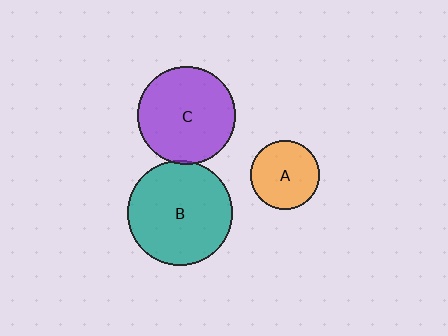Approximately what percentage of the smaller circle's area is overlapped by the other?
Approximately 5%.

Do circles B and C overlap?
Yes.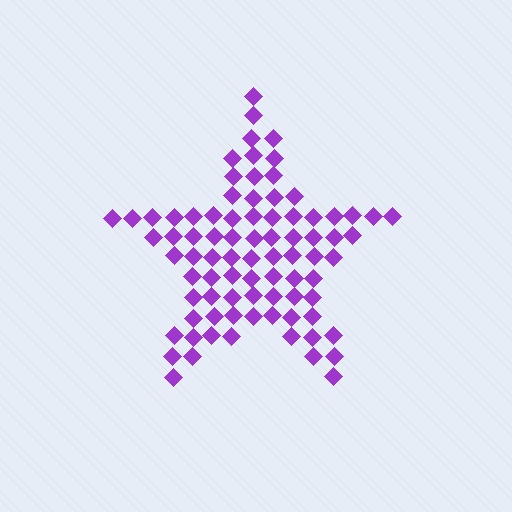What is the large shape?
The large shape is a star.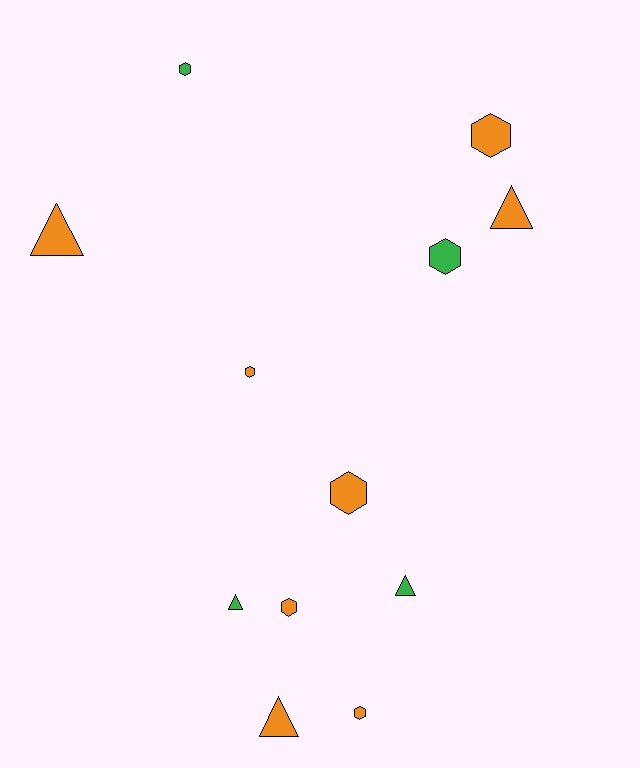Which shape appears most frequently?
Hexagon, with 7 objects.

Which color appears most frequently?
Orange, with 8 objects.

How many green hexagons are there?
There are 2 green hexagons.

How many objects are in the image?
There are 12 objects.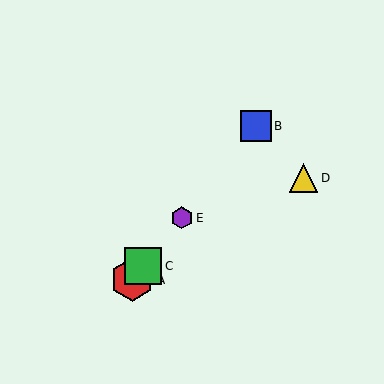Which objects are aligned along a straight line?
Objects A, B, C, E are aligned along a straight line.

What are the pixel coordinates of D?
Object D is at (303, 178).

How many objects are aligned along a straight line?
4 objects (A, B, C, E) are aligned along a straight line.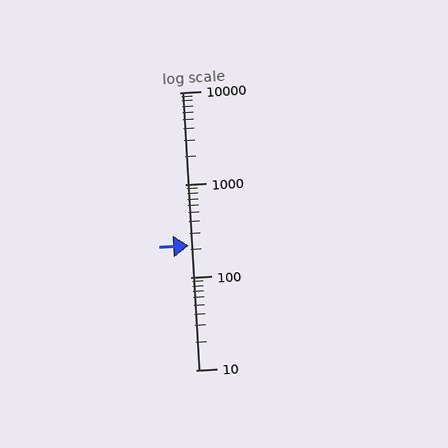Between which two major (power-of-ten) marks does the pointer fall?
The pointer is between 100 and 1000.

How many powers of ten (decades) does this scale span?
The scale spans 3 decades, from 10 to 10000.